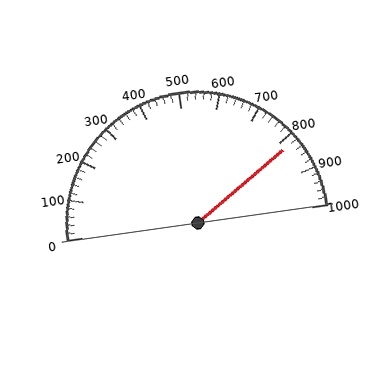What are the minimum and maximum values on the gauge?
The gauge ranges from 0 to 1000.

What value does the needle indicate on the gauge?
The needle indicates approximately 820.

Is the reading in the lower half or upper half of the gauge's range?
The reading is in the upper half of the range (0 to 1000).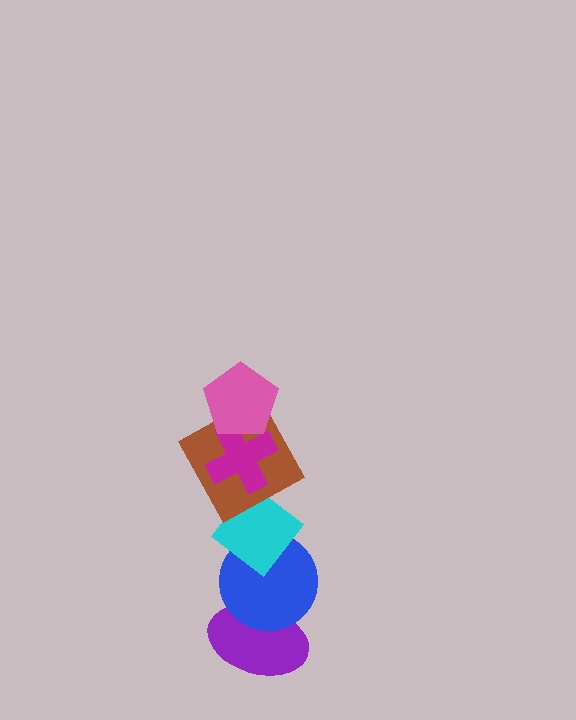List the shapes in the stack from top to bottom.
From top to bottom: the pink pentagon, the magenta cross, the brown square, the cyan diamond, the blue circle, the purple ellipse.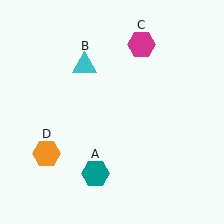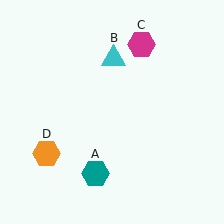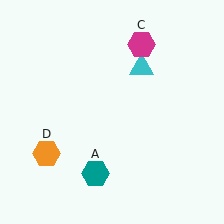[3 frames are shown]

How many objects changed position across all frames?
1 object changed position: cyan triangle (object B).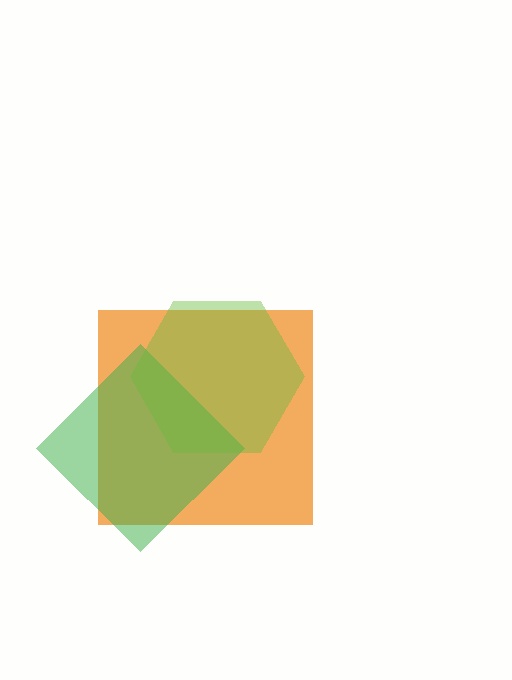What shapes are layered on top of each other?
The layered shapes are: an orange square, a green diamond, a lime hexagon.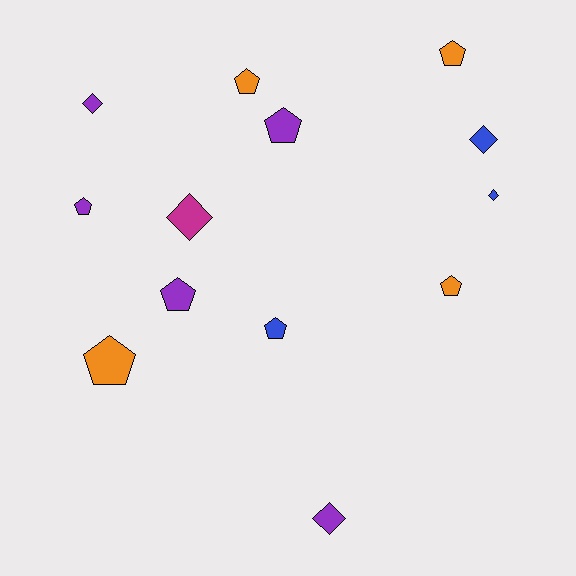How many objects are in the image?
There are 13 objects.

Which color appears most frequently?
Purple, with 5 objects.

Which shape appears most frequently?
Pentagon, with 8 objects.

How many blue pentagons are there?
There is 1 blue pentagon.